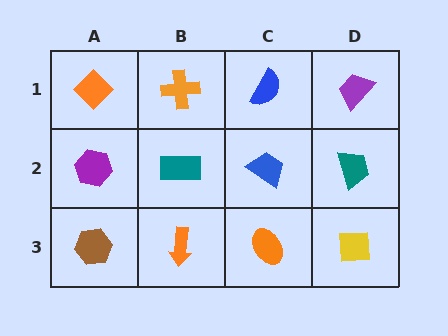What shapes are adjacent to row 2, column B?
An orange cross (row 1, column B), an orange arrow (row 3, column B), a purple hexagon (row 2, column A), a blue trapezoid (row 2, column C).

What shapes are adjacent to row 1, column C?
A blue trapezoid (row 2, column C), an orange cross (row 1, column B), a purple trapezoid (row 1, column D).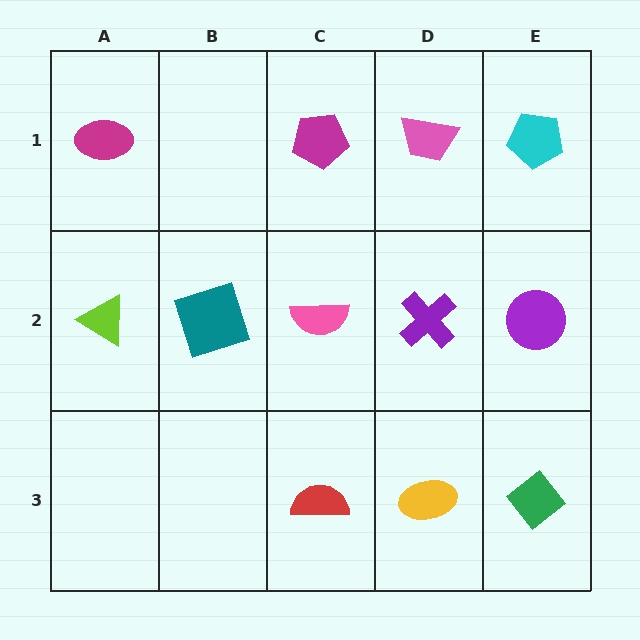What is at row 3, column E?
A green diamond.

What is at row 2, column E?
A purple circle.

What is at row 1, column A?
A magenta ellipse.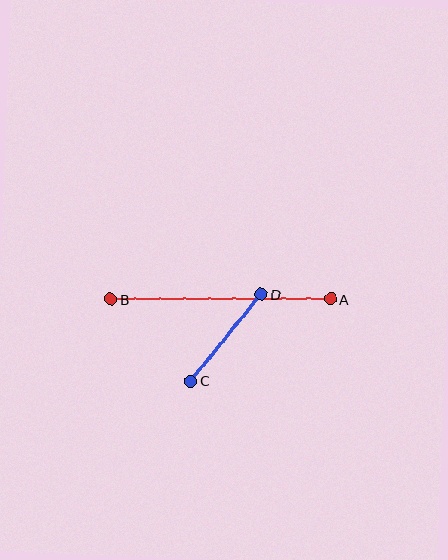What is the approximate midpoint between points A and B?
The midpoint is at approximately (221, 299) pixels.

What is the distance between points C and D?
The distance is approximately 112 pixels.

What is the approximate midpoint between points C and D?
The midpoint is at approximately (226, 338) pixels.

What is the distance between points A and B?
The distance is approximately 220 pixels.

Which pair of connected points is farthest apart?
Points A and B are farthest apart.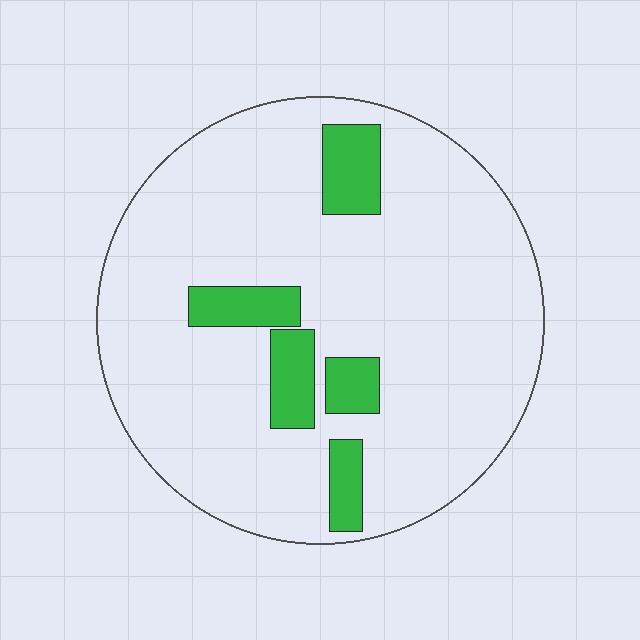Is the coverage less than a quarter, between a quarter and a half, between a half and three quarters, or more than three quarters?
Less than a quarter.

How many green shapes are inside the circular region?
5.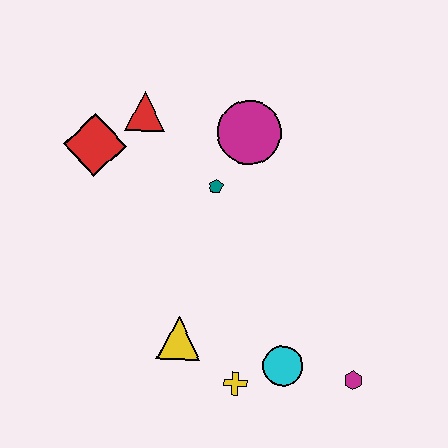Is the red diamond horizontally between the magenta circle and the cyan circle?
No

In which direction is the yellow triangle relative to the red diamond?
The yellow triangle is below the red diamond.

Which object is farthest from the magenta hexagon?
The red diamond is farthest from the magenta hexagon.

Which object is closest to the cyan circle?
The yellow cross is closest to the cyan circle.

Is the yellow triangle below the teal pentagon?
Yes